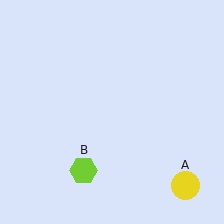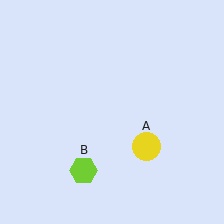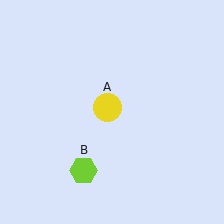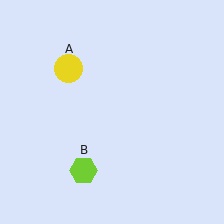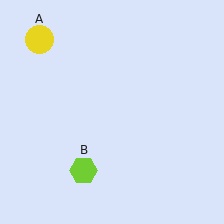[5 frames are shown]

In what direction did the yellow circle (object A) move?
The yellow circle (object A) moved up and to the left.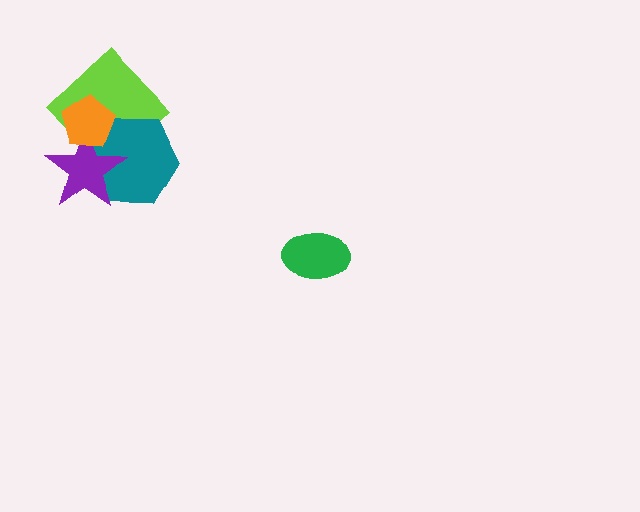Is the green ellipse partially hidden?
No, no other shape covers it.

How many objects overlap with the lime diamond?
3 objects overlap with the lime diamond.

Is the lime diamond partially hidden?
Yes, it is partially covered by another shape.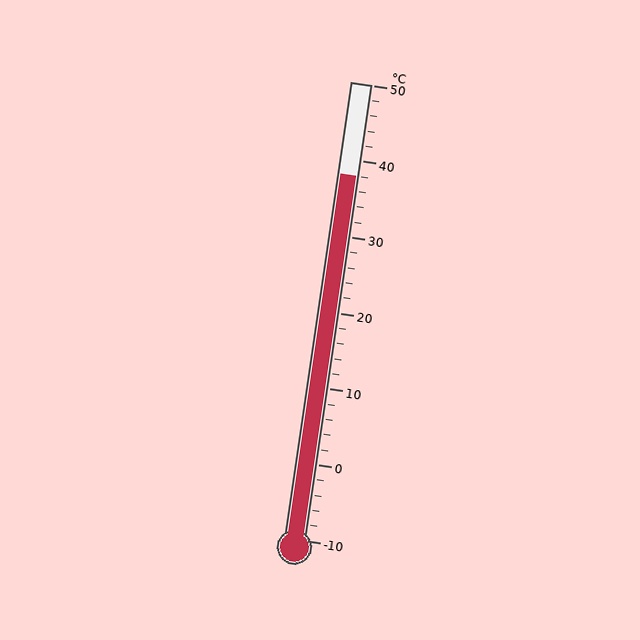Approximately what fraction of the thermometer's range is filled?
The thermometer is filled to approximately 80% of its range.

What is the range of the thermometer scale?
The thermometer scale ranges from -10°C to 50°C.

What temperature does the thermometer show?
The thermometer shows approximately 38°C.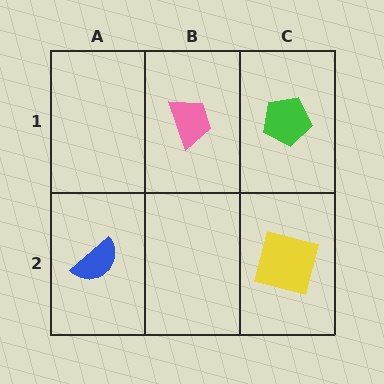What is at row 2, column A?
A blue semicircle.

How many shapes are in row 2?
2 shapes.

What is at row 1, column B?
A pink trapezoid.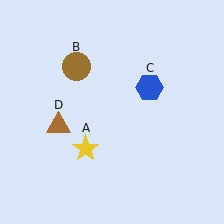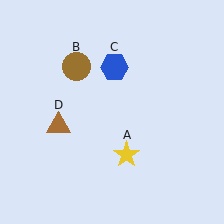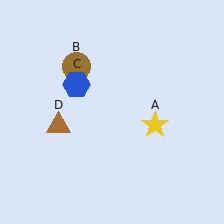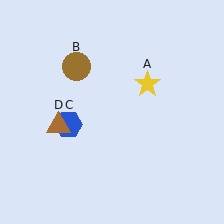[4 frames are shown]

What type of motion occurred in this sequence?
The yellow star (object A), blue hexagon (object C) rotated counterclockwise around the center of the scene.